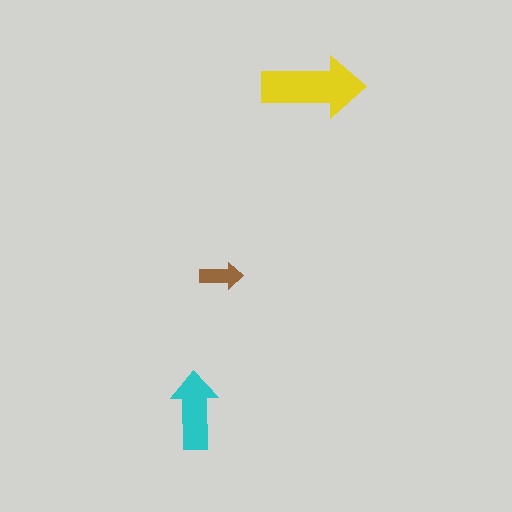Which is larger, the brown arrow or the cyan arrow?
The cyan one.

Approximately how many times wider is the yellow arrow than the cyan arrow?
About 1.5 times wider.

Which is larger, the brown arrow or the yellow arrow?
The yellow one.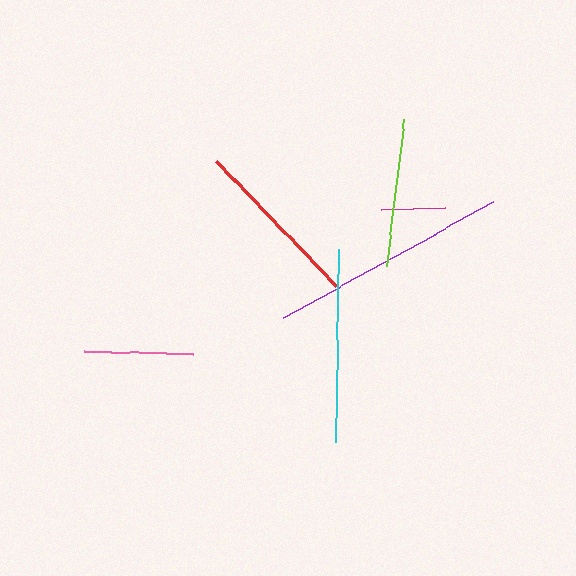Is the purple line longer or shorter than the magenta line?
The purple line is longer than the magenta line.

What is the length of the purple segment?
The purple segment is approximately 240 pixels long.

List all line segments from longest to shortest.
From longest to shortest: purple, cyan, red, lime, pink, magenta.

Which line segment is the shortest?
The magenta line is the shortest at approximately 64 pixels.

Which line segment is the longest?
The purple line is the longest at approximately 240 pixels.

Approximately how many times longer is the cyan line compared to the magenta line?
The cyan line is approximately 3.0 times the length of the magenta line.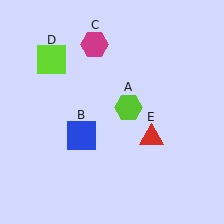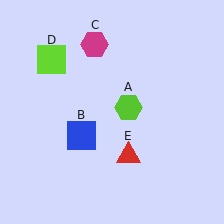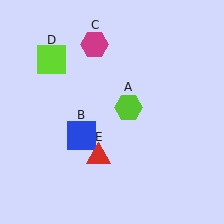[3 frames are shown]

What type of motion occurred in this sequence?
The red triangle (object E) rotated clockwise around the center of the scene.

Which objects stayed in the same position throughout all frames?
Lime hexagon (object A) and blue square (object B) and magenta hexagon (object C) and lime square (object D) remained stationary.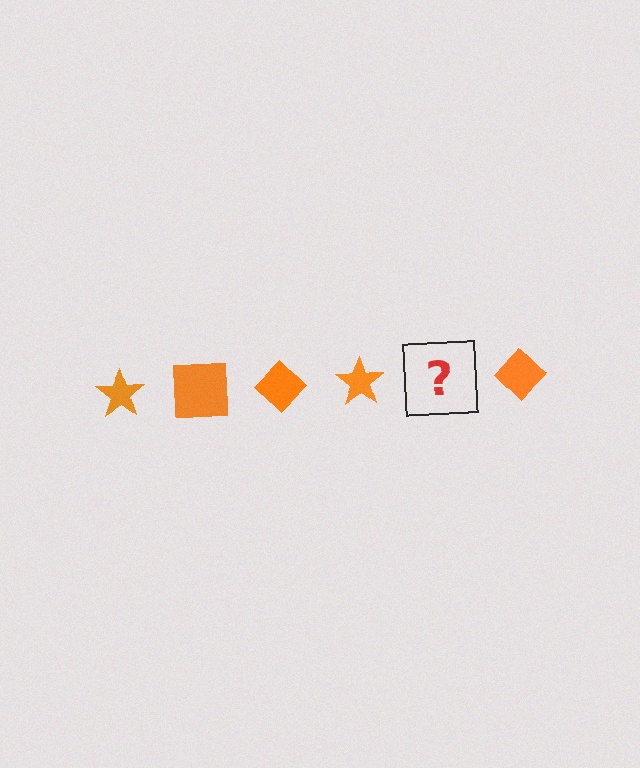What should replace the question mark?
The question mark should be replaced with an orange square.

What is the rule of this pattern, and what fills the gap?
The rule is that the pattern cycles through star, square, diamond shapes in orange. The gap should be filled with an orange square.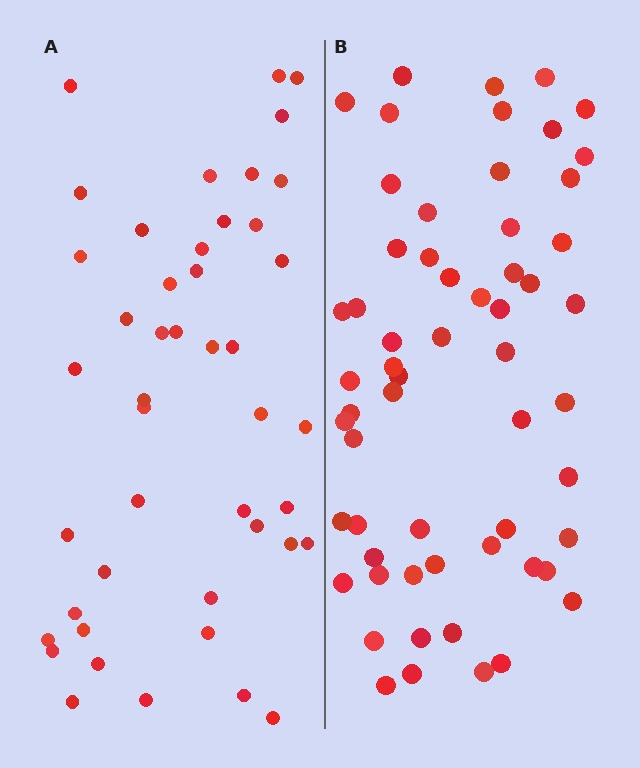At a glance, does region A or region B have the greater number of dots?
Region B (the right region) has more dots.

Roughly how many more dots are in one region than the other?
Region B has approximately 15 more dots than region A.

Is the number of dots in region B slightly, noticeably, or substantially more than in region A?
Region B has noticeably more, but not dramatically so. The ratio is roughly 1.3 to 1.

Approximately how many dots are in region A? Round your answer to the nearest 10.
About 40 dots. (The exact count is 45, which rounds to 40.)